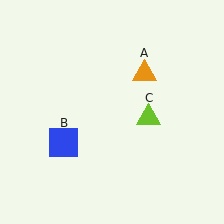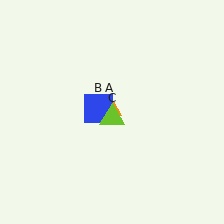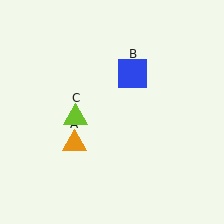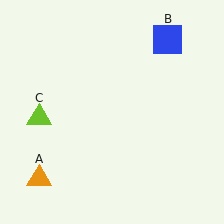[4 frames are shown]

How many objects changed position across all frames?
3 objects changed position: orange triangle (object A), blue square (object B), lime triangle (object C).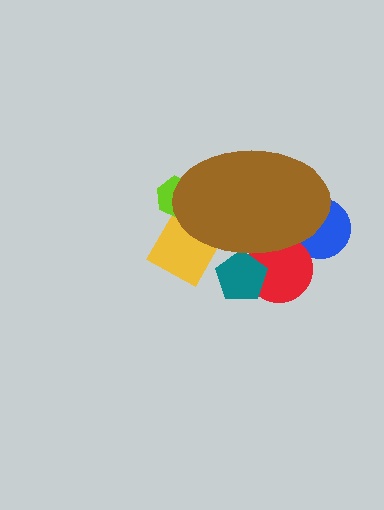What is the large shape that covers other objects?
A brown ellipse.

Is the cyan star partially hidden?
Yes, the cyan star is partially hidden behind the brown ellipse.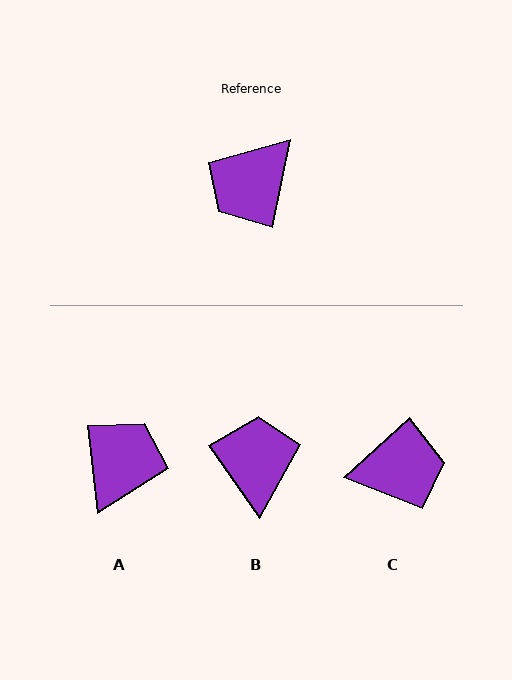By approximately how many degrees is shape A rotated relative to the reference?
Approximately 163 degrees clockwise.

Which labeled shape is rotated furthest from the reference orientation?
A, about 163 degrees away.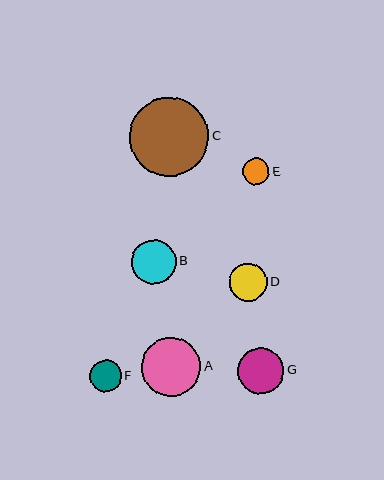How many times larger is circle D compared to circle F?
Circle D is approximately 1.2 times the size of circle F.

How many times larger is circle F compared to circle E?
Circle F is approximately 1.2 times the size of circle E.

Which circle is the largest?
Circle C is the largest with a size of approximately 79 pixels.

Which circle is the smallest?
Circle E is the smallest with a size of approximately 27 pixels.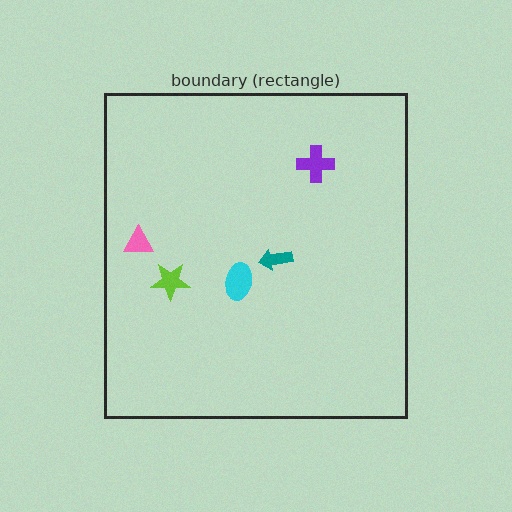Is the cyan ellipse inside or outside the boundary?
Inside.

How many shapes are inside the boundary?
5 inside, 0 outside.